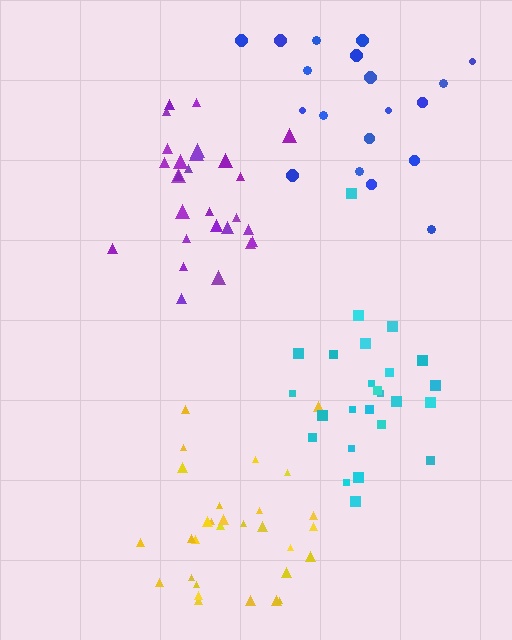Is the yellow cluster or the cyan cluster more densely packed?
Yellow.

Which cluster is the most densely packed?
Purple.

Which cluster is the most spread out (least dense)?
Blue.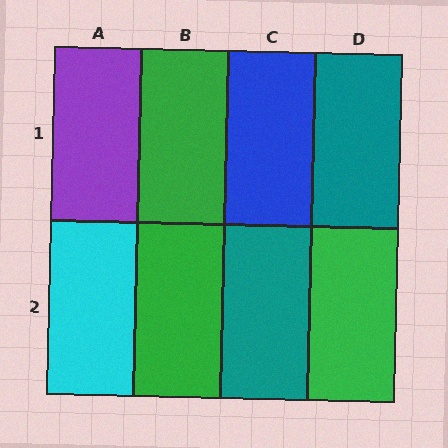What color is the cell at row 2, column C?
Teal.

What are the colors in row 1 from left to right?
Purple, green, blue, teal.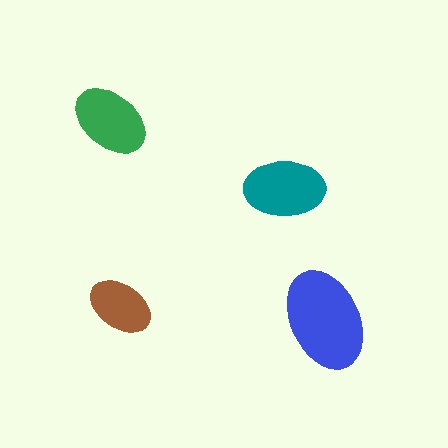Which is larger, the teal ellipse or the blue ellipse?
The blue one.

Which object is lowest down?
The blue ellipse is bottommost.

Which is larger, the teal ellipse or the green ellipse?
The teal one.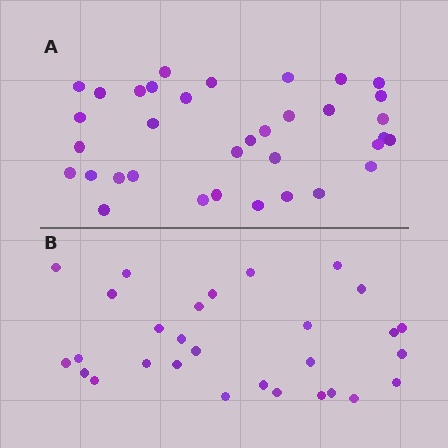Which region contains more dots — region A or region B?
Region A (the top region) has more dots.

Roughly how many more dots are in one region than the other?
Region A has about 6 more dots than region B.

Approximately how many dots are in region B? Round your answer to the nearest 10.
About 30 dots. (The exact count is 29, which rounds to 30.)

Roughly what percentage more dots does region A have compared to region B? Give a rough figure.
About 20% more.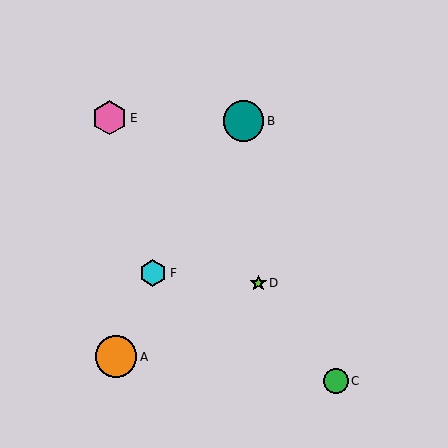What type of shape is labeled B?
Shape B is a teal circle.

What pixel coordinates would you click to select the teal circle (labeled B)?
Click at (243, 121) to select the teal circle B.